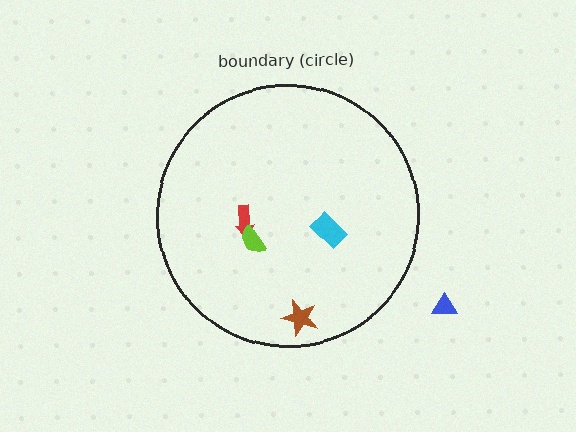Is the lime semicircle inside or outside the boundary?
Inside.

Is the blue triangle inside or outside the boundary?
Outside.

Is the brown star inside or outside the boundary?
Inside.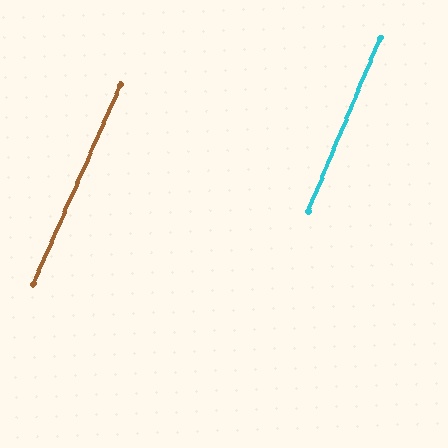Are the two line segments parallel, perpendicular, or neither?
Parallel — their directions differ by only 1.1°.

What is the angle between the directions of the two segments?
Approximately 1 degree.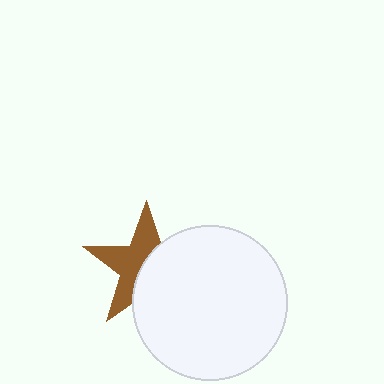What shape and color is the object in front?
The object in front is a white circle.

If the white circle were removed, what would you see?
You would see the complete brown star.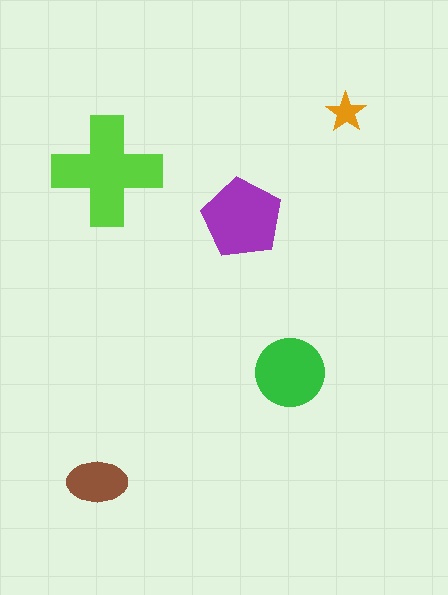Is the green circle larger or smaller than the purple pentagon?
Smaller.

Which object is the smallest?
The orange star.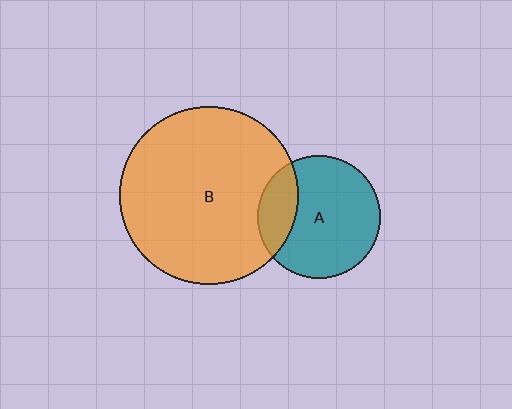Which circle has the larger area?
Circle B (orange).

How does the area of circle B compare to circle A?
Approximately 2.1 times.